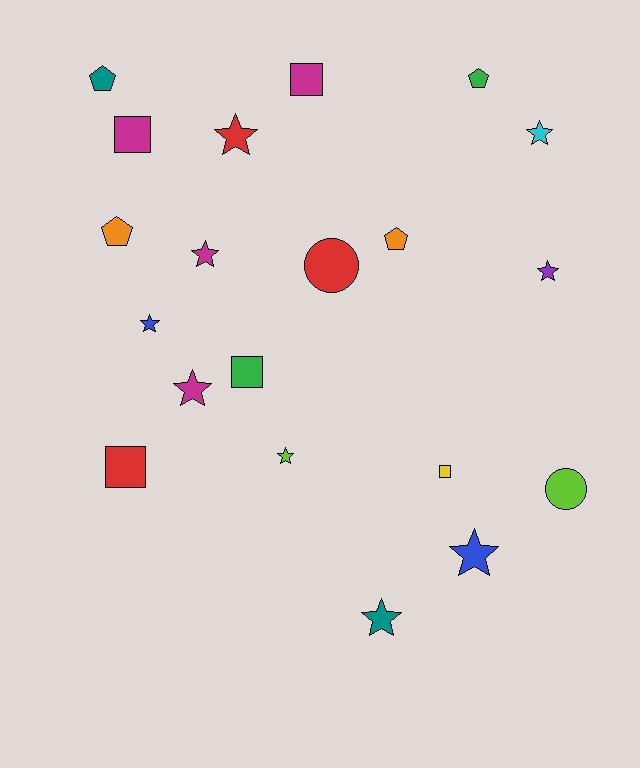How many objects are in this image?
There are 20 objects.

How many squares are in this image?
There are 5 squares.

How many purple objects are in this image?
There is 1 purple object.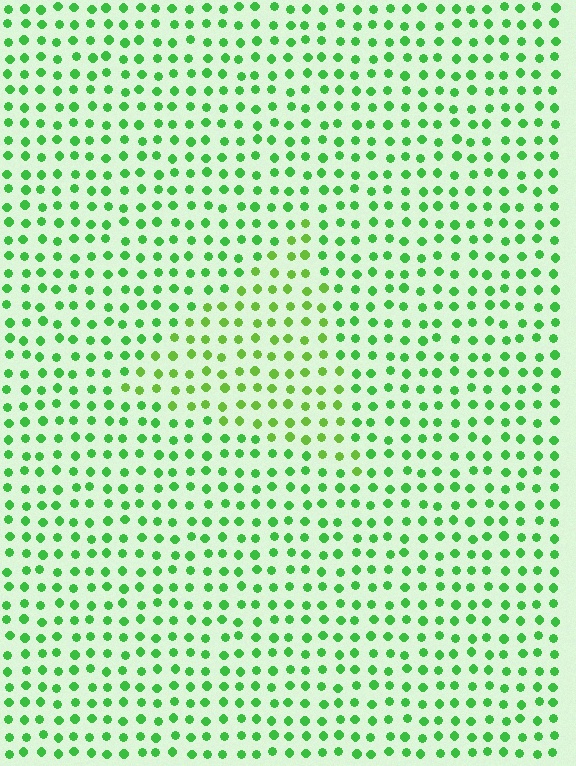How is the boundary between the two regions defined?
The boundary is defined purely by a slight shift in hue (about 24 degrees). Spacing, size, and orientation are identical on both sides.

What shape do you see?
I see a triangle.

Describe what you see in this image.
The image is filled with small green elements in a uniform arrangement. A triangle-shaped region is visible where the elements are tinted to a slightly different hue, forming a subtle color boundary.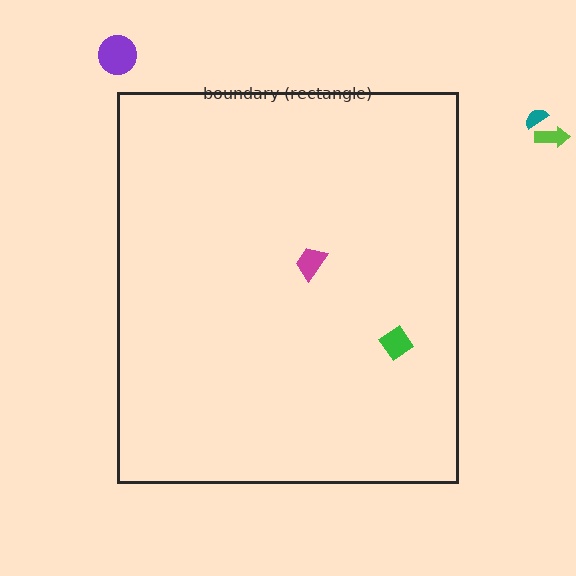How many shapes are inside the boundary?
2 inside, 3 outside.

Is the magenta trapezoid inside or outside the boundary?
Inside.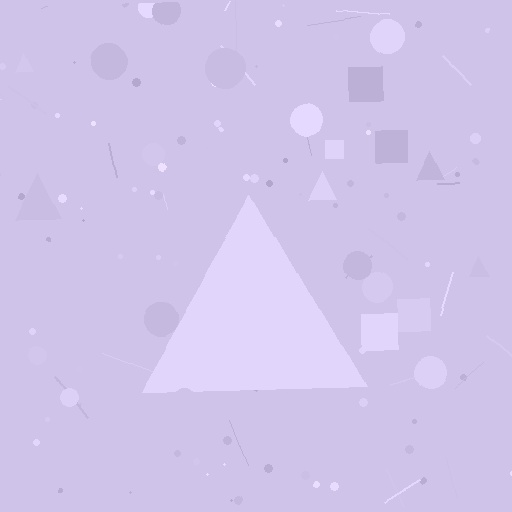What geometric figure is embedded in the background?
A triangle is embedded in the background.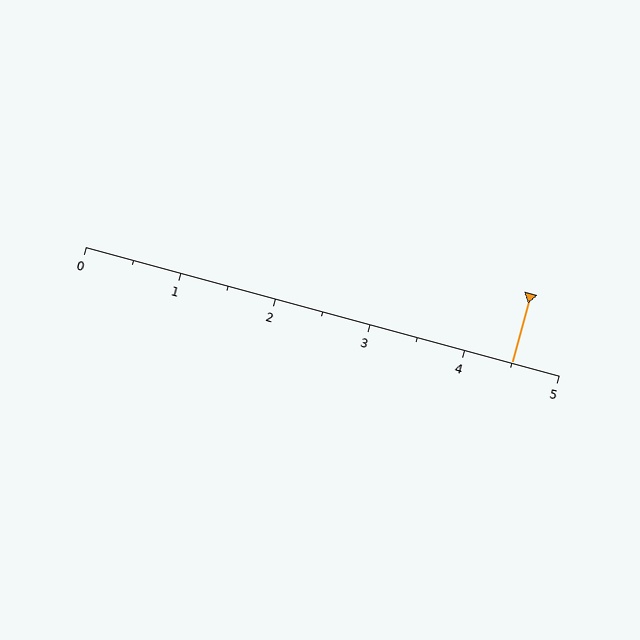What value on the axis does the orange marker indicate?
The marker indicates approximately 4.5.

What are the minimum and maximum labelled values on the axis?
The axis runs from 0 to 5.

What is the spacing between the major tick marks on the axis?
The major ticks are spaced 1 apart.